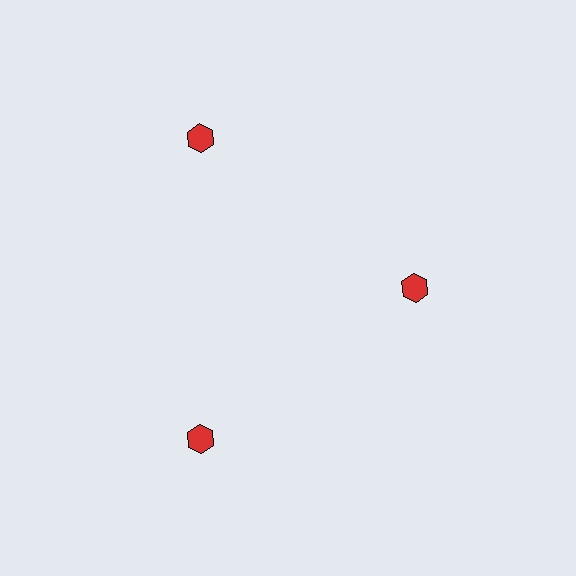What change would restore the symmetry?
The symmetry would be restored by moving it outward, back onto the ring so that all 3 hexagons sit at equal angles and equal distance from the center.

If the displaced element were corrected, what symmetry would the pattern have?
It would have 3-fold rotational symmetry — the pattern would map onto itself every 120 degrees.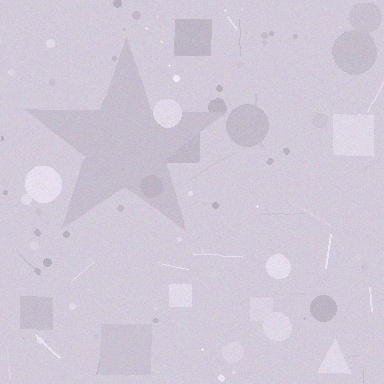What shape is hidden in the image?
A star is hidden in the image.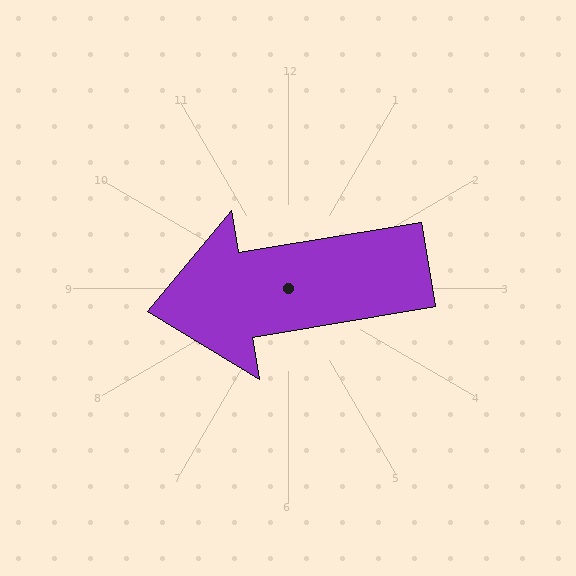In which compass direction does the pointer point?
West.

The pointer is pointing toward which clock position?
Roughly 9 o'clock.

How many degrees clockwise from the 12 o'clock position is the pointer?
Approximately 261 degrees.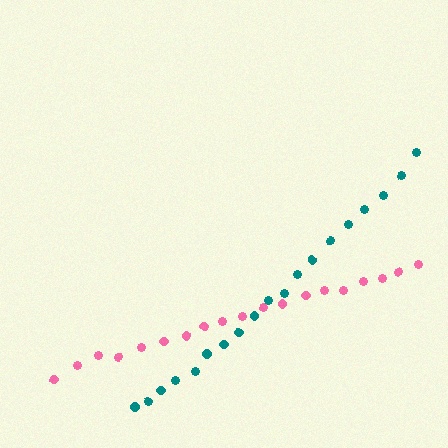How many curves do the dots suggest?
There are 2 distinct paths.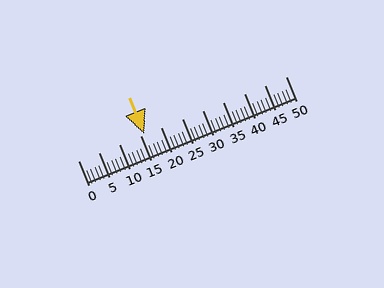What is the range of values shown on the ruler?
The ruler shows values from 0 to 50.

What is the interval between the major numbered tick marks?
The major tick marks are spaced 5 units apart.